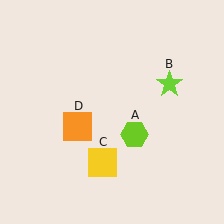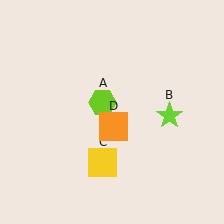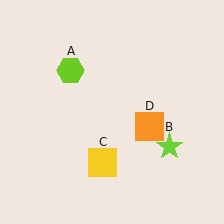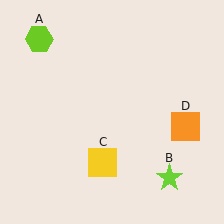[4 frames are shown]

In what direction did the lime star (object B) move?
The lime star (object B) moved down.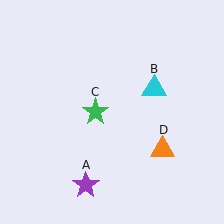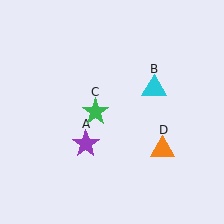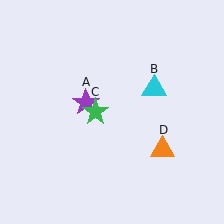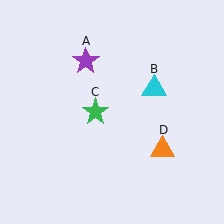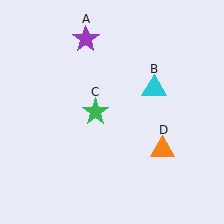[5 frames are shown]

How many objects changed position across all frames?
1 object changed position: purple star (object A).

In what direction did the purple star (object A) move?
The purple star (object A) moved up.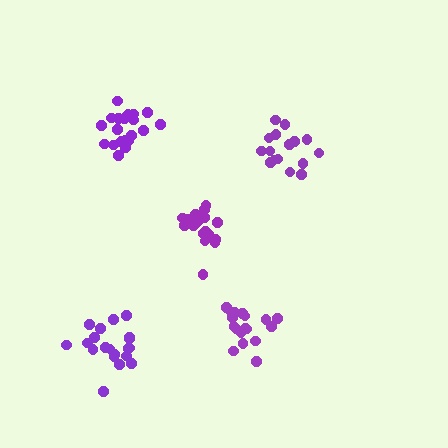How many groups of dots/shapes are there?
There are 5 groups.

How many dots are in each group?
Group 1: 20 dots, Group 2: 19 dots, Group 3: 16 dots, Group 4: 20 dots, Group 5: 20 dots (95 total).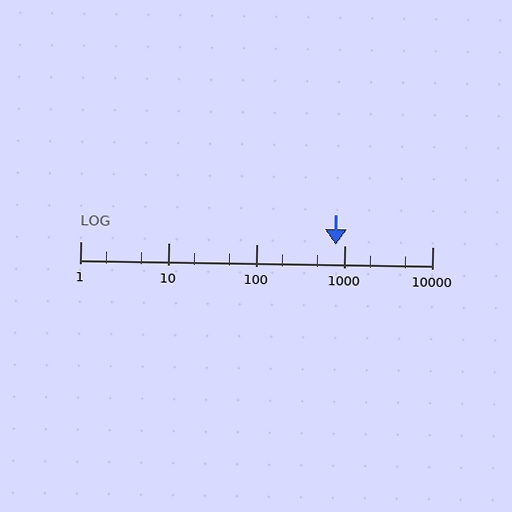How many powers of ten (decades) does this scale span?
The scale spans 4 decades, from 1 to 10000.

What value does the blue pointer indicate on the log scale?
The pointer indicates approximately 810.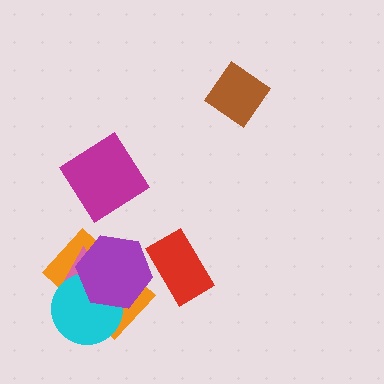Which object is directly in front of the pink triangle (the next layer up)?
The cyan circle is directly in front of the pink triangle.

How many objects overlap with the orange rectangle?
3 objects overlap with the orange rectangle.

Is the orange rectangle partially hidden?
Yes, it is partially covered by another shape.